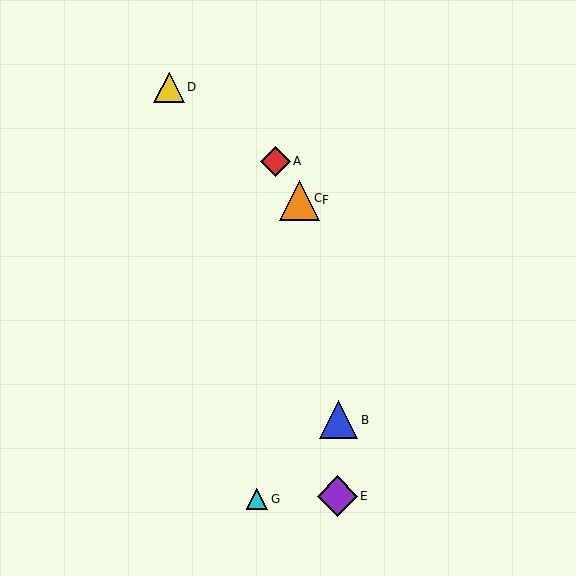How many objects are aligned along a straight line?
3 objects (A, C, F) are aligned along a straight line.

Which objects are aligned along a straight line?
Objects A, C, F are aligned along a straight line.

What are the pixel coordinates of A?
Object A is at (276, 161).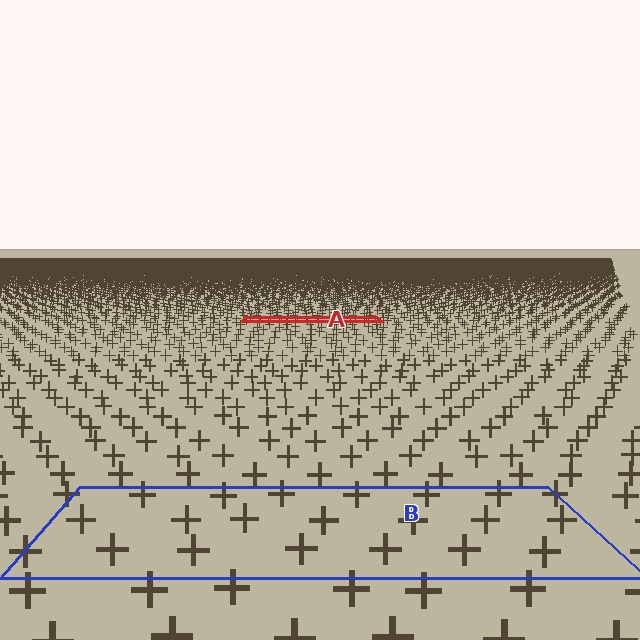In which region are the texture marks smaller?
The texture marks are smaller in region A, because it is farther away.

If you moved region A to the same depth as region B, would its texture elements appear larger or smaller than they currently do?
They would appear larger. At a closer depth, the same texture elements are projected at a bigger on-screen size.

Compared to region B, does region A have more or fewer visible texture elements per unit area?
Region A has more texture elements per unit area — they are packed more densely because it is farther away.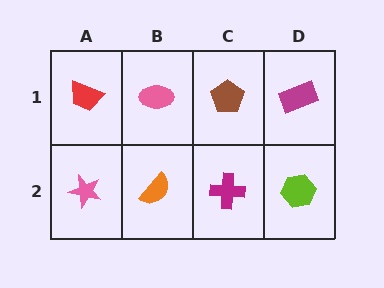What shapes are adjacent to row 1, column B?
An orange semicircle (row 2, column B), a red trapezoid (row 1, column A), a brown pentagon (row 1, column C).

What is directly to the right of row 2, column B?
A magenta cross.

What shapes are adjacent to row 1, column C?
A magenta cross (row 2, column C), a pink ellipse (row 1, column B), a magenta rectangle (row 1, column D).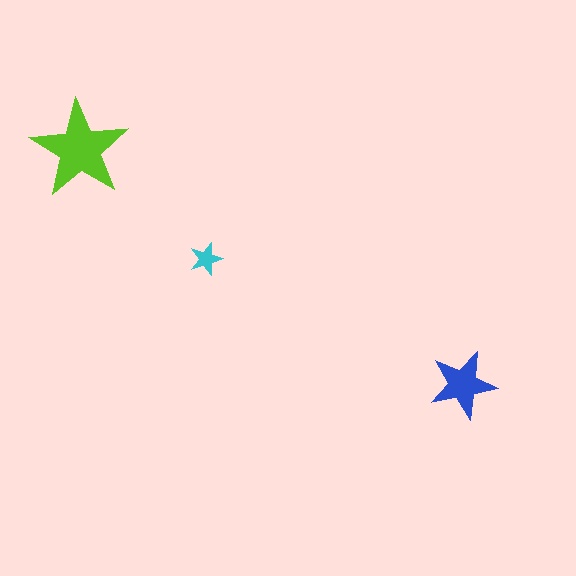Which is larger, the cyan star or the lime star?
The lime one.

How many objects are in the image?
There are 3 objects in the image.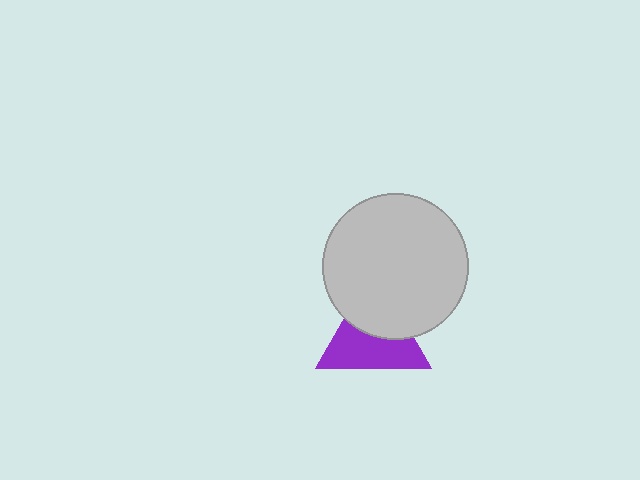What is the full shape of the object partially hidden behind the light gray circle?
The partially hidden object is a purple triangle.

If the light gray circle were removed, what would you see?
You would see the complete purple triangle.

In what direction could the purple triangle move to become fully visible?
The purple triangle could move down. That would shift it out from behind the light gray circle entirely.